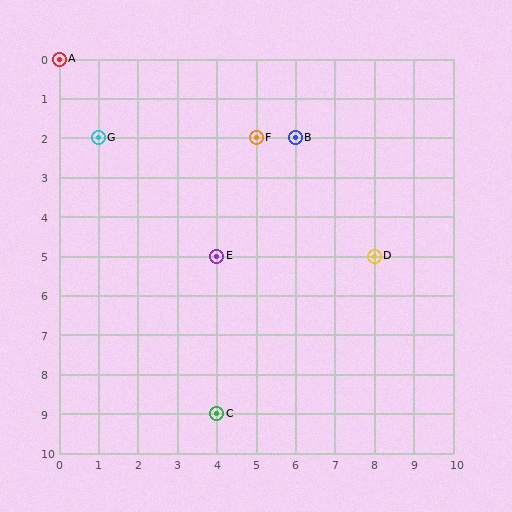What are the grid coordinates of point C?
Point C is at grid coordinates (4, 9).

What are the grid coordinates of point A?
Point A is at grid coordinates (0, 0).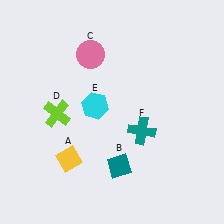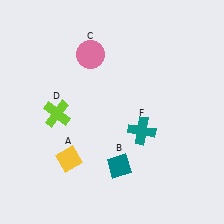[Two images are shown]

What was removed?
The cyan hexagon (E) was removed in Image 2.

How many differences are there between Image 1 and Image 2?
There is 1 difference between the two images.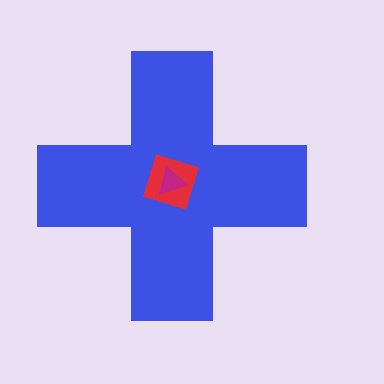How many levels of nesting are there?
3.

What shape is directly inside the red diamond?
The magenta triangle.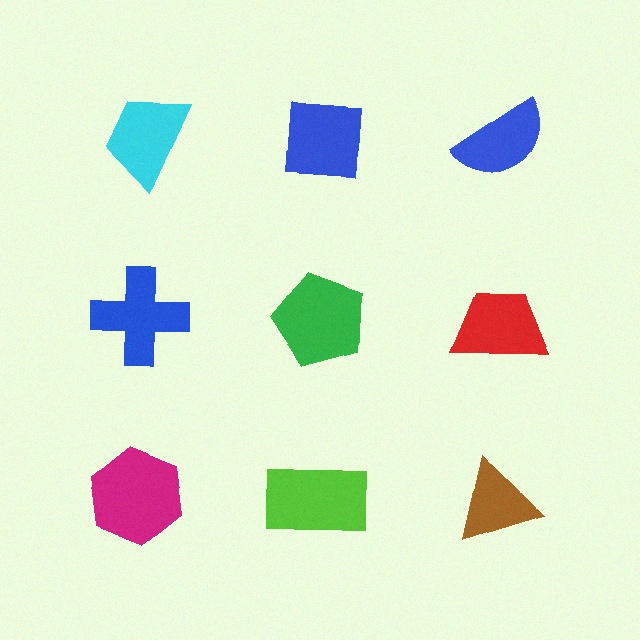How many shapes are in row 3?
3 shapes.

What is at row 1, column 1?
A cyan trapezoid.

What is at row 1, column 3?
A blue semicircle.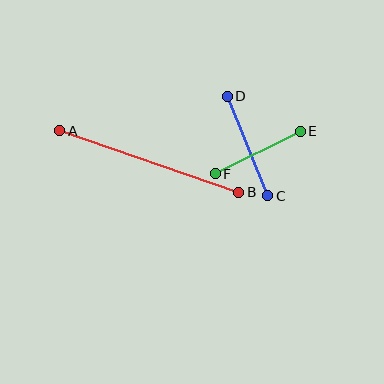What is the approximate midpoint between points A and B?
The midpoint is at approximately (149, 161) pixels.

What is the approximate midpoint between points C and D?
The midpoint is at approximately (248, 146) pixels.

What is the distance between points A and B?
The distance is approximately 190 pixels.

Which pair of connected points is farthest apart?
Points A and B are farthest apart.